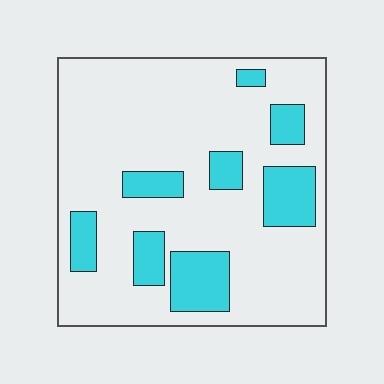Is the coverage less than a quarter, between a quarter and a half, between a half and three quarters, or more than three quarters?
Less than a quarter.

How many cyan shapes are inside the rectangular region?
8.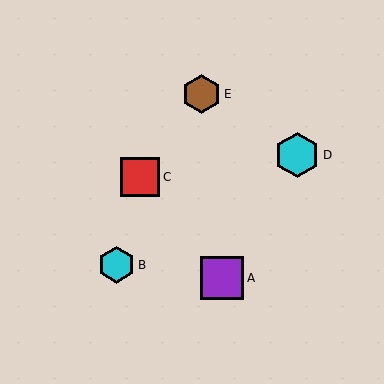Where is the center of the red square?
The center of the red square is at (140, 177).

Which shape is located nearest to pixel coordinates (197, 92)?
The brown hexagon (labeled E) at (201, 94) is nearest to that location.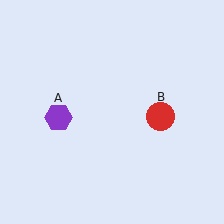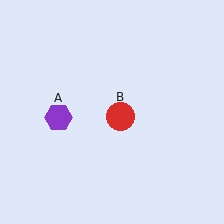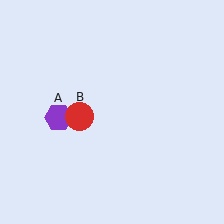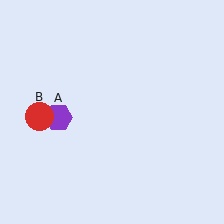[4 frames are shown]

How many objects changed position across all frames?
1 object changed position: red circle (object B).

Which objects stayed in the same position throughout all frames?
Purple hexagon (object A) remained stationary.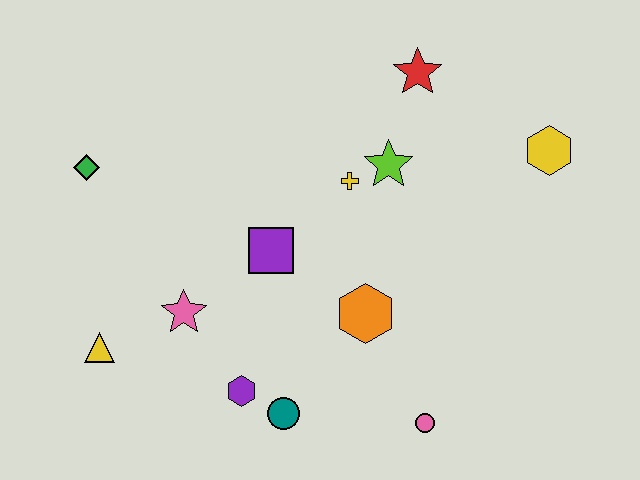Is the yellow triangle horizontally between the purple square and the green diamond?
Yes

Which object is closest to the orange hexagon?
The purple square is closest to the orange hexagon.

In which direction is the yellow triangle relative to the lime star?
The yellow triangle is to the left of the lime star.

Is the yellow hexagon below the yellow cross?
No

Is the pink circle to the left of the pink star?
No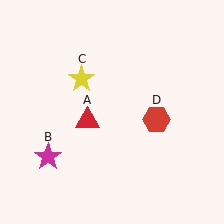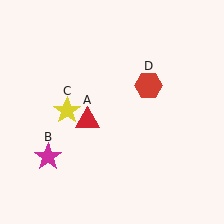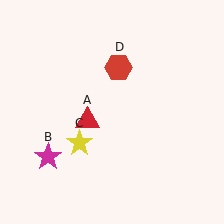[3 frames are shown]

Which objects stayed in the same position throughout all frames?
Red triangle (object A) and magenta star (object B) remained stationary.